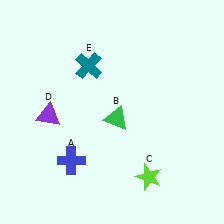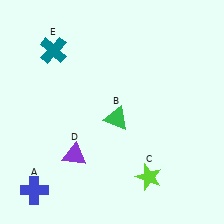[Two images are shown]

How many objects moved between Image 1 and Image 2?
3 objects moved between the two images.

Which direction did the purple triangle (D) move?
The purple triangle (D) moved down.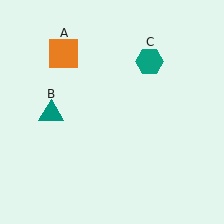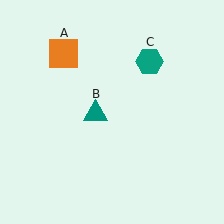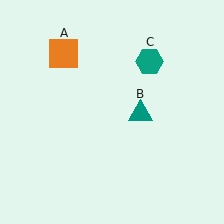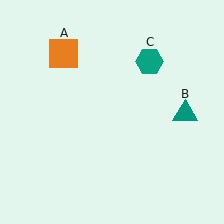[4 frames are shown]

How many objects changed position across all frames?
1 object changed position: teal triangle (object B).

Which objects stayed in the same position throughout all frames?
Orange square (object A) and teal hexagon (object C) remained stationary.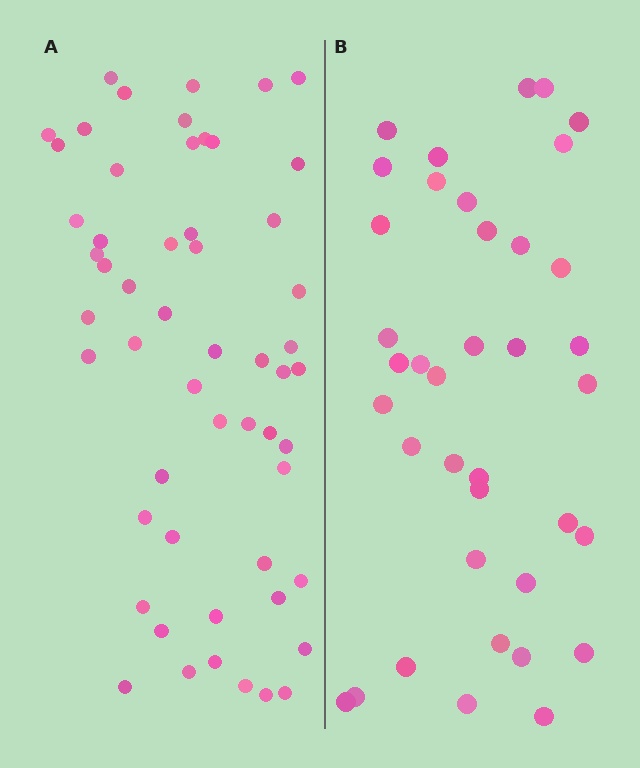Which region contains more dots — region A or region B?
Region A (the left region) has more dots.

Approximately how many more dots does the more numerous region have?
Region A has approximately 15 more dots than region B.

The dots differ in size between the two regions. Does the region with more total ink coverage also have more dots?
No. Region B has more total ink coverage because its dots are larger, but region A actually contains more individual dots. Total area can be misleading — the number of items is what matters here.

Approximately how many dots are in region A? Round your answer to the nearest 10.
About 60 dots. (The exact count is 55, which rounds to 60.)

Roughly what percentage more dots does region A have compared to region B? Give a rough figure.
About 45% more.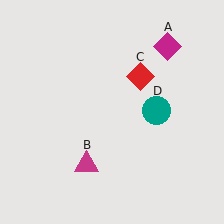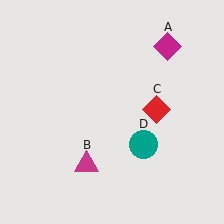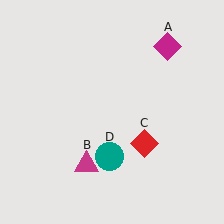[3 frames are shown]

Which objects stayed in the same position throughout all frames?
Magenta diamond (object A) and magenta triangle (object B) remained stationary.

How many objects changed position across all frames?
2 objects changed position: red diamond (object C), teal circle (object D).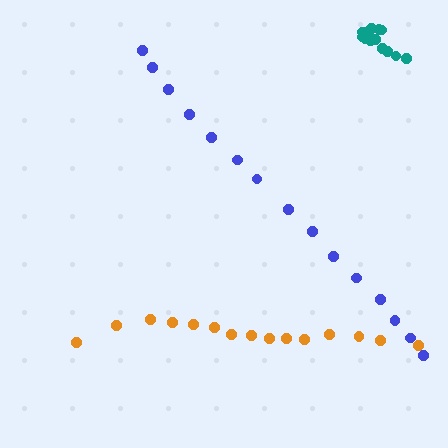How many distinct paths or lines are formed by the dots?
There are 3 distinct paths.